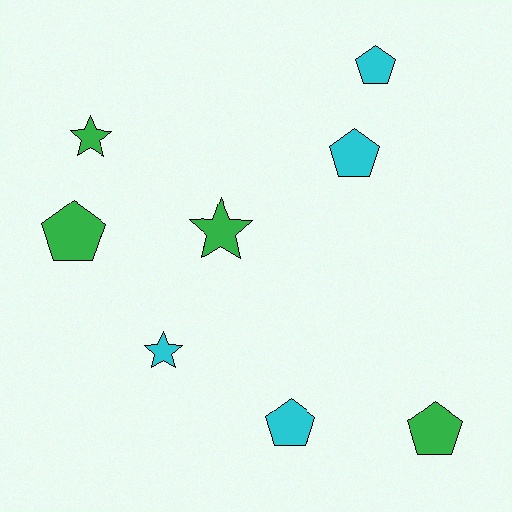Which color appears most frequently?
Green, with 4 objects.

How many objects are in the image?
There are 8 objects.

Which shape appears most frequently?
Pentagon, with 5 objects.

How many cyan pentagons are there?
There are 3 cyan pentagons.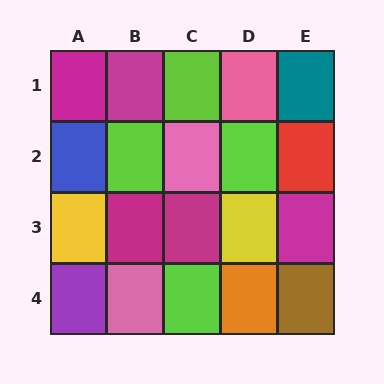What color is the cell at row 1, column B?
Magenta.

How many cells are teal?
1 cell is teal.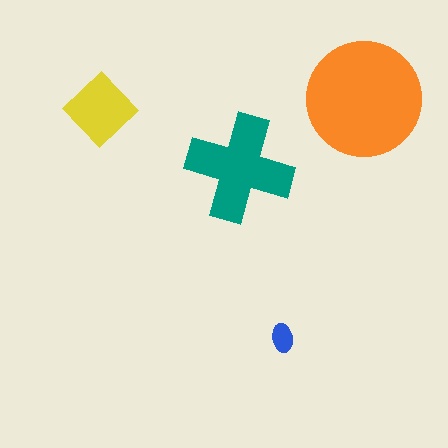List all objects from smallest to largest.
The blue ellipse, the yellow diamond, the teal cross, the orange circle.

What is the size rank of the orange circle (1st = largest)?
1st.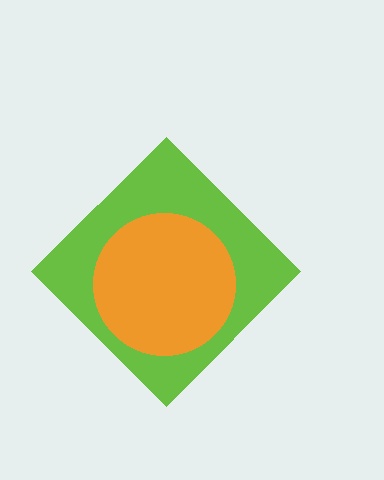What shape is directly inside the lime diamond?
The orange circle.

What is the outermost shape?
The lime diamond.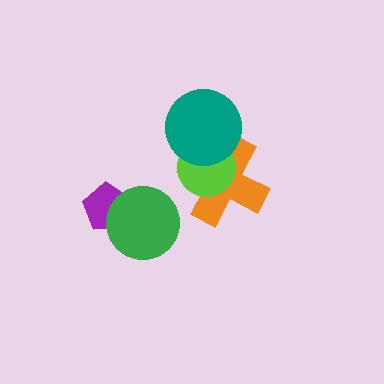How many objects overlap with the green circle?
1 object overlaps with the green circle.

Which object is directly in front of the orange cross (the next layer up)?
The lime circle is directly in front of the orange cross.